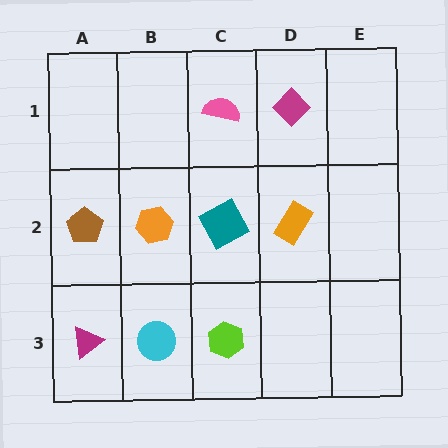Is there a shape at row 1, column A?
No, that cell is empty.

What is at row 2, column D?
An orange rectangle.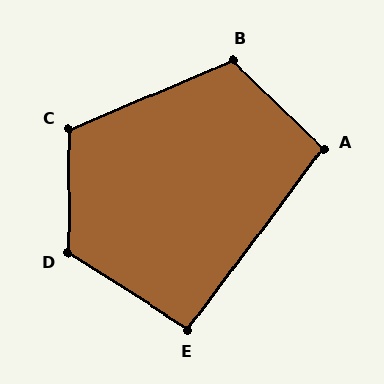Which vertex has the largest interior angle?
D, at approximately 122 degrees.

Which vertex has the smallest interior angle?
E, at approximately 94 degrees.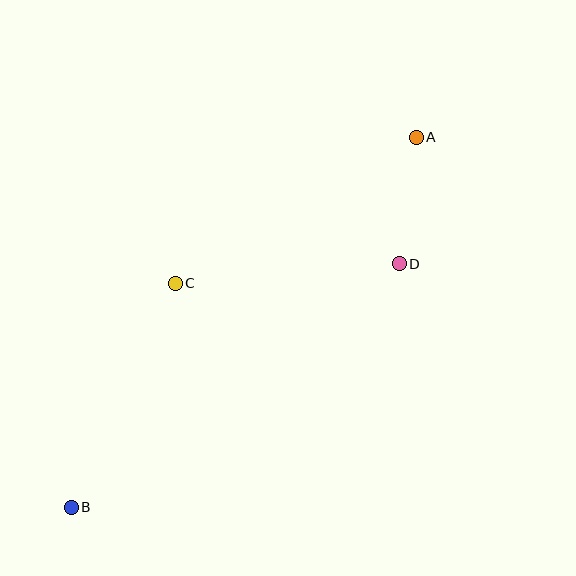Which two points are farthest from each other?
Points A and B are farthest from each other.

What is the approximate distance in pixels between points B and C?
The distance between B and C is approximately 247 pixels.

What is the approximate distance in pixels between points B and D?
The distance between B and D is approximately 408 pixels.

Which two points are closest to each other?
Points A and D are closest to each other.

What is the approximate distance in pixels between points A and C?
The distance between A and C is approximately 282 pixels.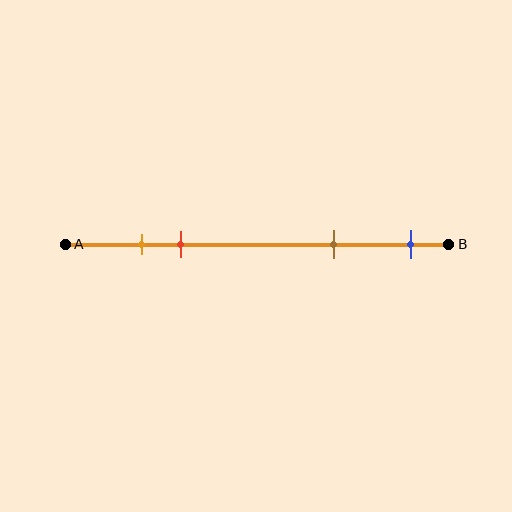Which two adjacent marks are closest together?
The orange and red marks are the closest adjacent pair.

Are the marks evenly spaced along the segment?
No, the marks are not evenly spaced.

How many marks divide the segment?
There are 4 marks dividing the segment.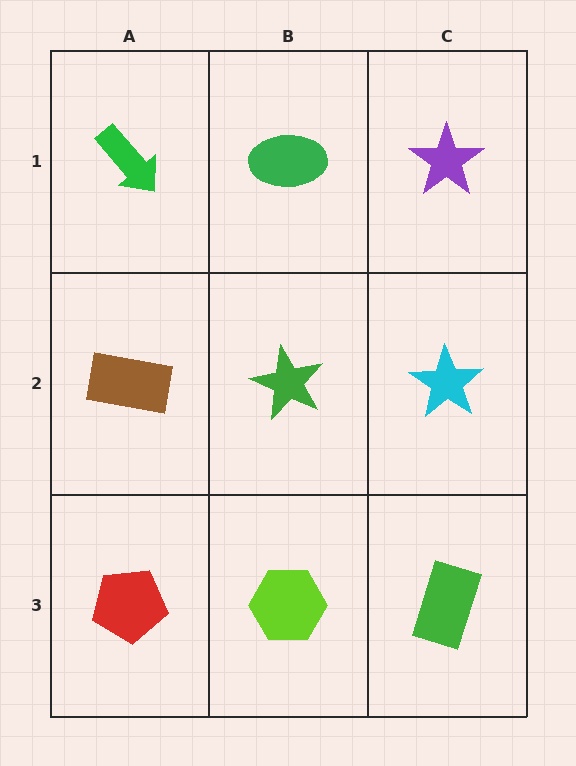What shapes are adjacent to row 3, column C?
A cyan star (row 2, column C), a lime hexagon (row 3, column B).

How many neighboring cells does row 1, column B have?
3.